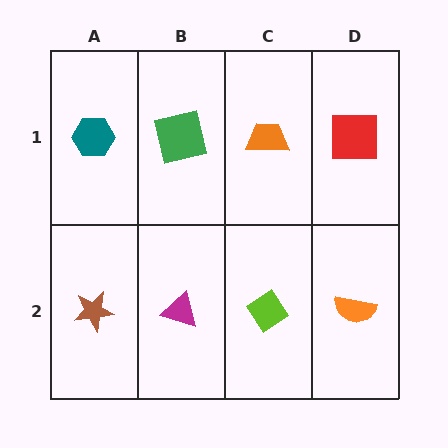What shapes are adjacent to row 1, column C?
A lime diamond (row 2, column C), a green square (row 1, column B), a red square (row 1, column D).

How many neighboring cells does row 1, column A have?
2.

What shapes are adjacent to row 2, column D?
A red square (row 1, column D), a lime diamond (row 2, column C).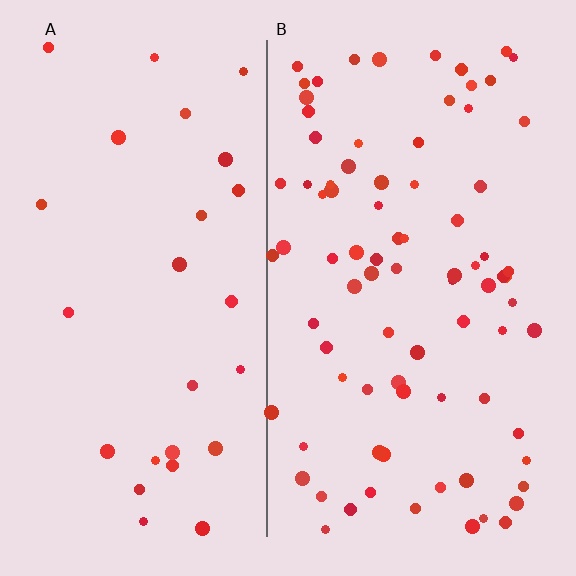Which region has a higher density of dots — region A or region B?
B (the right).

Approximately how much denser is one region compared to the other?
Approximately 3.1× — region B over region A.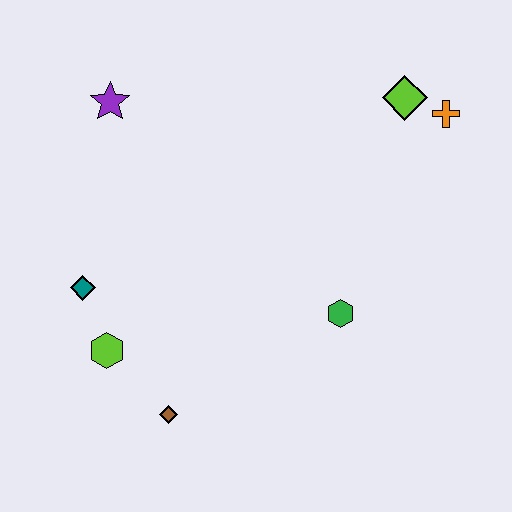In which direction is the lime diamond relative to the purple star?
The lime diamond is to the right of the purple star.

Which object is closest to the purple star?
The teal diamond is closest to the purple star.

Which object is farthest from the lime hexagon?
The orange cross is farthest from the lime hexagon.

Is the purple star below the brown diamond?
No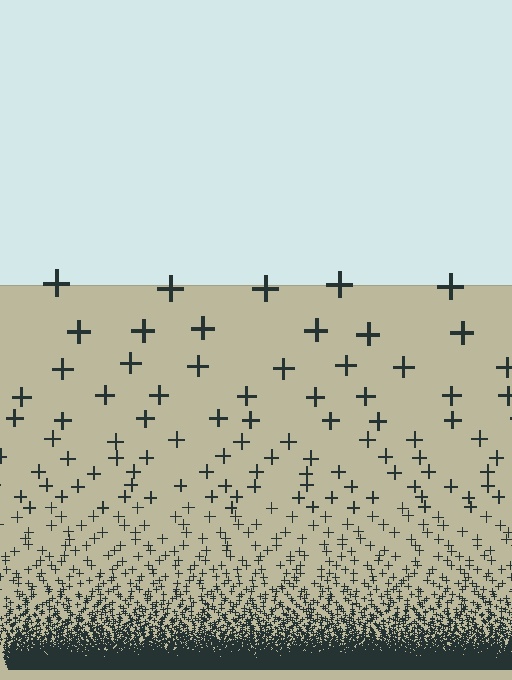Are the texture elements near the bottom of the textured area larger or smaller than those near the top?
Smaller. The gradient is inverted — elements near the bottom are smaller and denser.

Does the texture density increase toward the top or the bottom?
Density increases toward the bottom.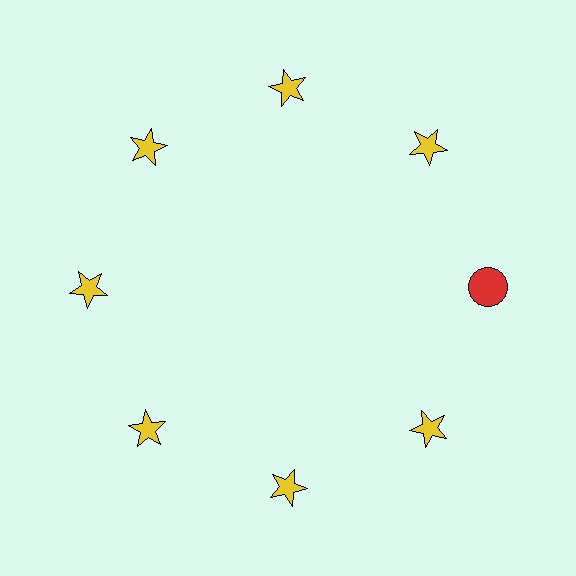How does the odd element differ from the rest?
It differs in both color (red instead of yellow) and shape (circle instead of star).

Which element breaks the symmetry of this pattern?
The red circle at roughly the 3 o'clock position breaks the symmetry. All other shapes are yellow stars.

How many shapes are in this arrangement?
There are 8 shapes arranged in a ring pattern.